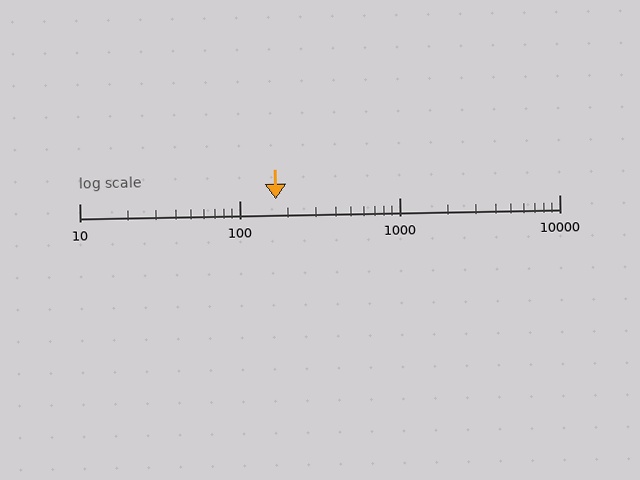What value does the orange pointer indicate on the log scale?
The pointer indicates approximately 170.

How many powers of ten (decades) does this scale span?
The scale spans 3 decades, from 10 to 10000.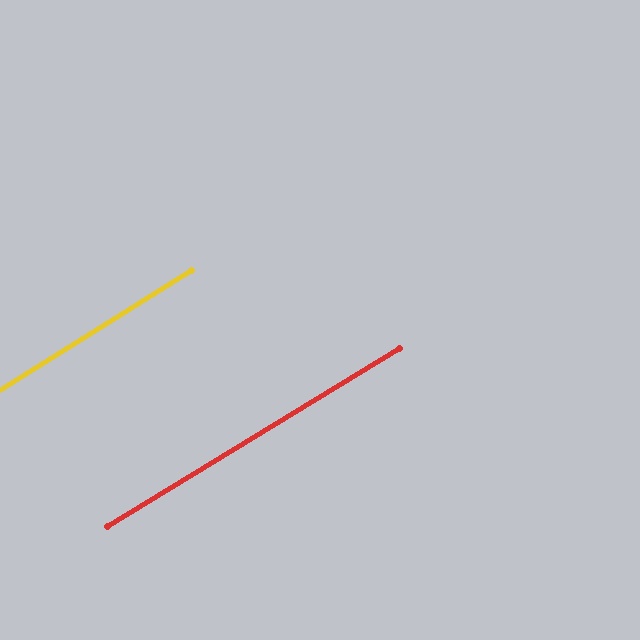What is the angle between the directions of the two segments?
Approximately 1 degree.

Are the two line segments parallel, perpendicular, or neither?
Parallel — their directions differ by only 0.5°.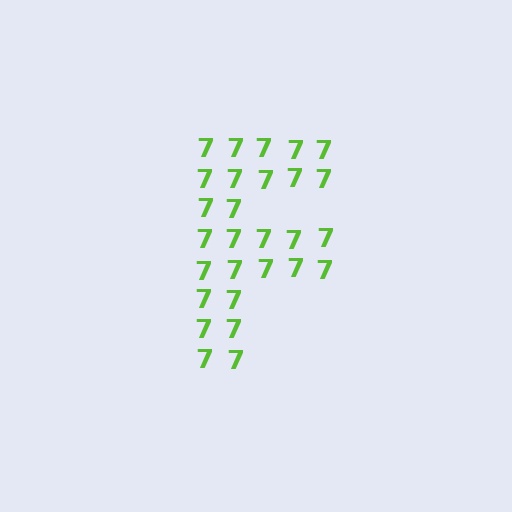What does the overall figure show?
The overall figure shows the letter F.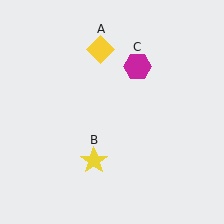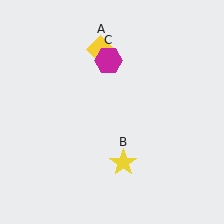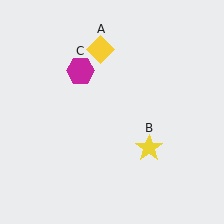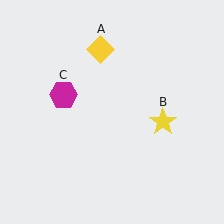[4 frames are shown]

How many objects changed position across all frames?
2 objects changed position: yellow star (object B), magenta hexagon (object C).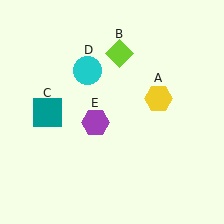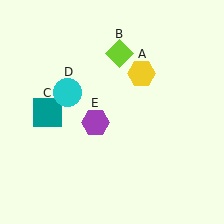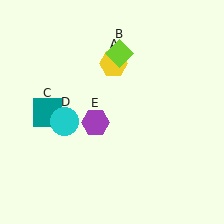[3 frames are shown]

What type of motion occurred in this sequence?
The yellow hexagon (object A), cyan circle (object D) rotated counterclockwise around the center of the scene.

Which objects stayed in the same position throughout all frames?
Lime diamond (object B) and teal square (object C) and purple hexagon (object E) remained stationary.